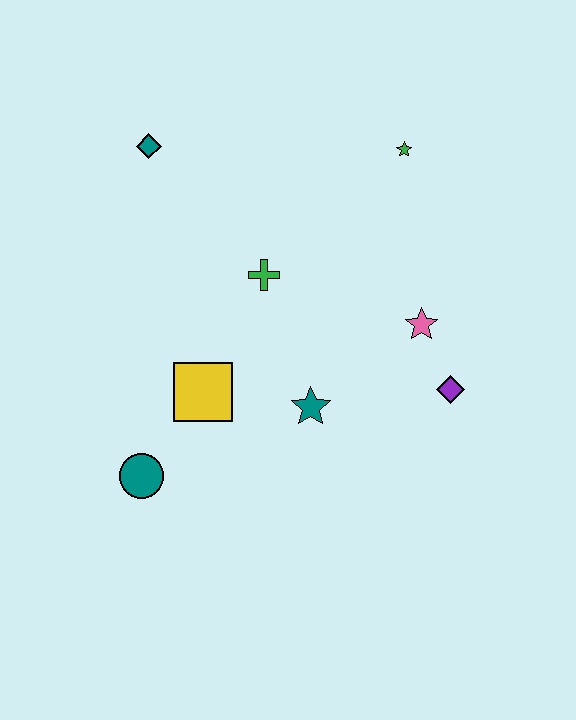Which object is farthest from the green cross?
The teal circle is farthest from the green cross.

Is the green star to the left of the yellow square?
No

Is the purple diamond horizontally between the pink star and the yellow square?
No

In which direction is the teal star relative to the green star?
The teal star is below the green star.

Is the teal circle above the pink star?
No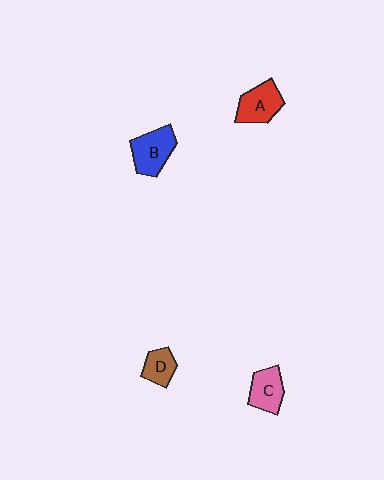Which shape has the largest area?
Shape B (blue).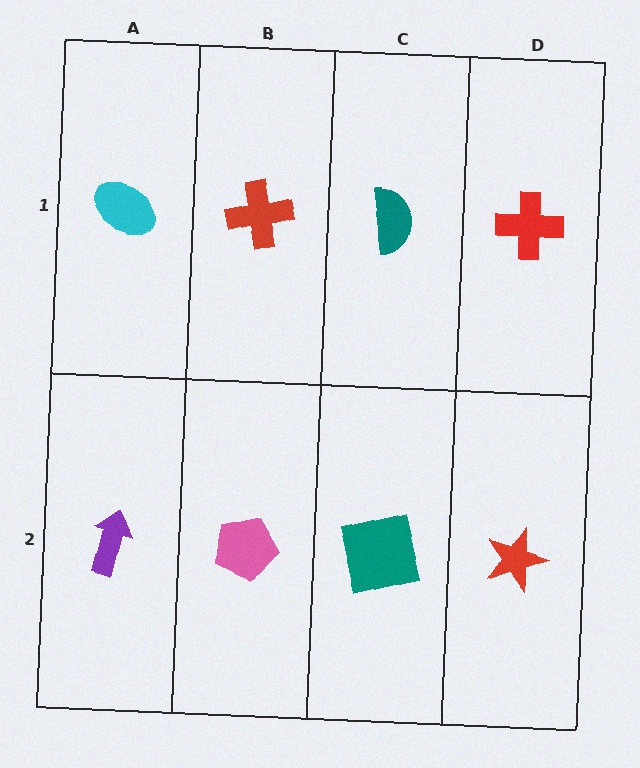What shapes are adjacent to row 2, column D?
A red cross (row 1, column D), a teal square (row 2, column C).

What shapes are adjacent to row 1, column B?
A pink pentagon (row 2, column B), a cyan ellipse (row 1, column A), a teal semicircle (row 1, column C).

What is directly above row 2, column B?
A red cross.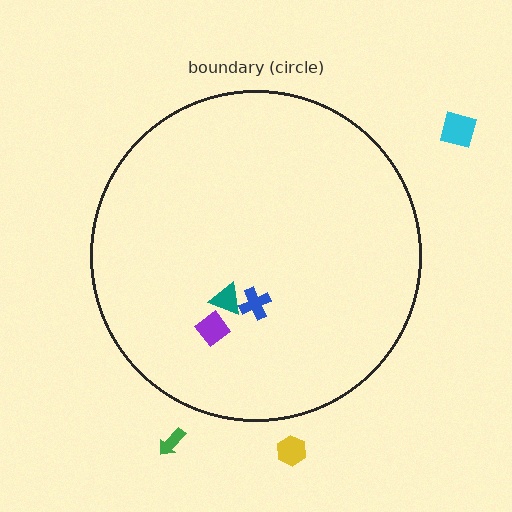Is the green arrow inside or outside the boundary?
Outside.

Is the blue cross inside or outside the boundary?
Inside.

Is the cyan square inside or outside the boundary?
Outside.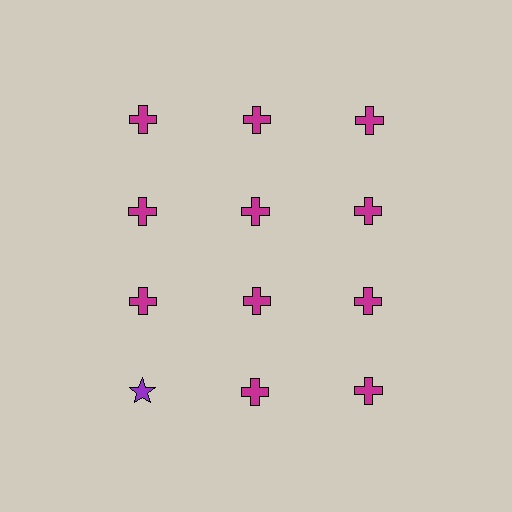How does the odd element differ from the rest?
It differs in both color (purple instead of magenta) and shape (star instead of cross).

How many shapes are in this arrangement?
There are 12 shapes arranged in a grid pattern.